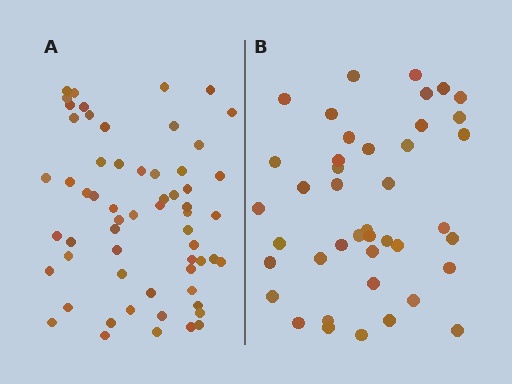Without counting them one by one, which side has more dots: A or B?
Region A (the left region) has more dots.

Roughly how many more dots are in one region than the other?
Region A has approximately 20 more dots than region B.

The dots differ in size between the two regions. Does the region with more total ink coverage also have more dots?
No. Region B has more total ink coverage because its dots are larger, but region A actually contains more individual dots. Total area can be misleading — the number of items is what matters here.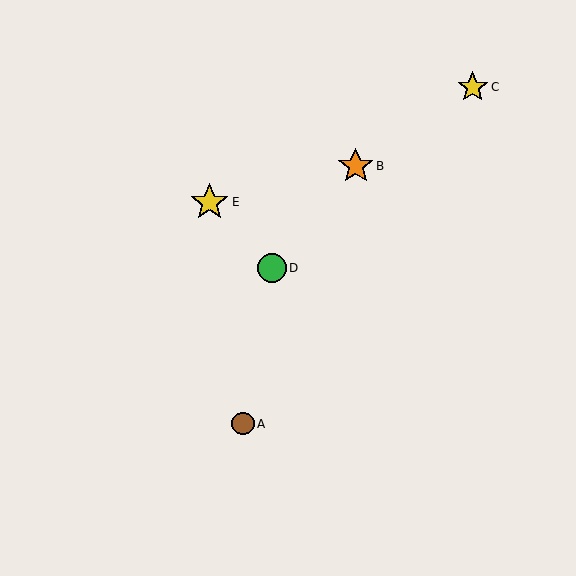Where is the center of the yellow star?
The center of the yellow star is at (473, 87).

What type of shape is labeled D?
Shape D is a green circle.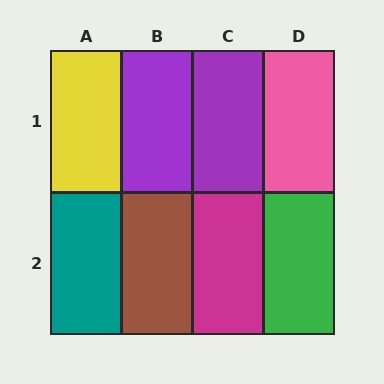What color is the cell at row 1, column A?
Yellow.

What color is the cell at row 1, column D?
Pink.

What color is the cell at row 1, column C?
Purple.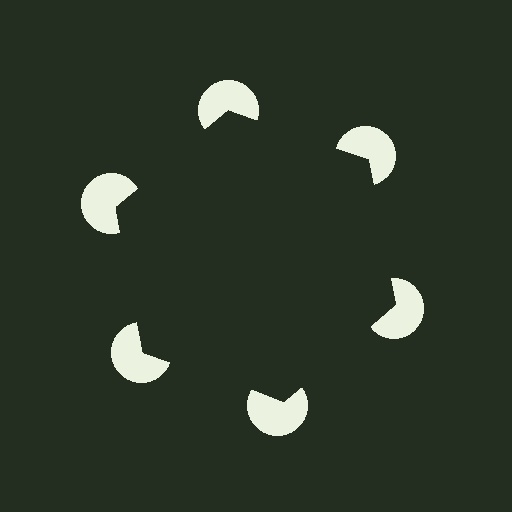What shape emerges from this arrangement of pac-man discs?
An illusory hexagon — its edges are inferred from the aligned wedge cuts in the pac-man discs, not physically drawn.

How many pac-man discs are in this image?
There are 6 — one at each vertex of the illusory hexagon.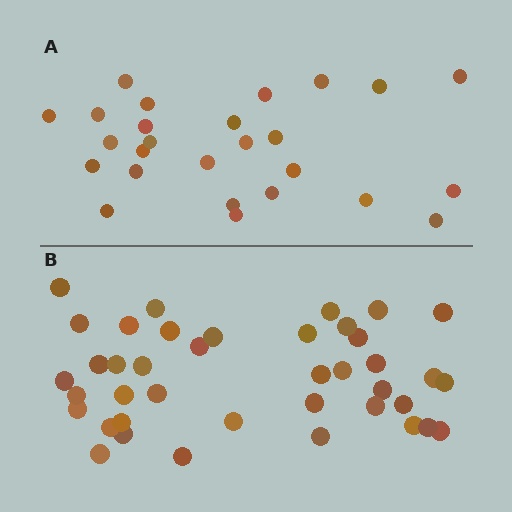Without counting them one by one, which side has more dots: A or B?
Region B (the bottom region) has more dots.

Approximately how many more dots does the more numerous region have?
Region B has approximately 15 more dots than region A.